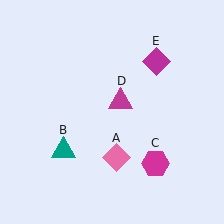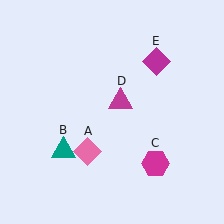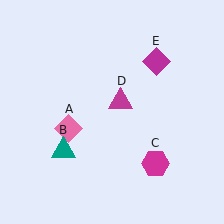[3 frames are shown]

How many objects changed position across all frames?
1 object changed position: pink diamond (object A).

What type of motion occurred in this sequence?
The pink diamond (object A) rotated clockwise around the center of the scene.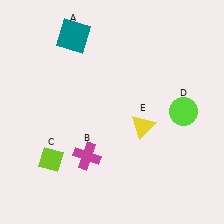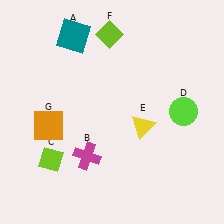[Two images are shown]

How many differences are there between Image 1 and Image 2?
There are 2 differences between the two images.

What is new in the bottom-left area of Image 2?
An orange square (G) was added in the bottom-left area of Image 2.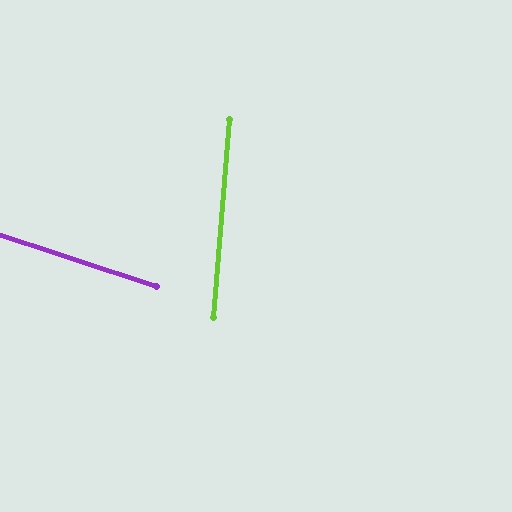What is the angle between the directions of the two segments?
Approximately 76 degrees.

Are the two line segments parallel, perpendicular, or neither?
Neither parallel nor perpendicular — they differ by about 76°.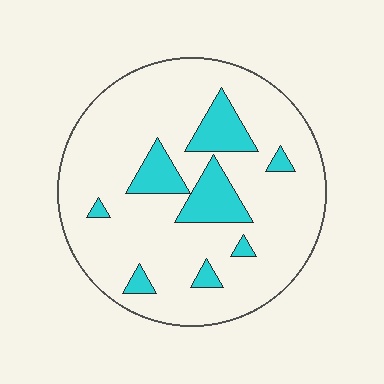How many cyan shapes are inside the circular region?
8.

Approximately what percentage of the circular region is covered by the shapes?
Approximately 15%.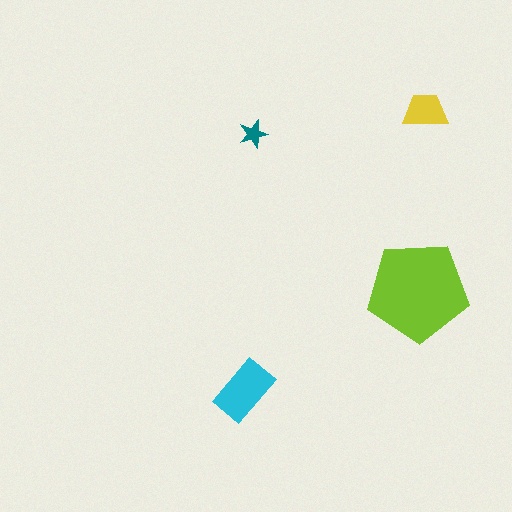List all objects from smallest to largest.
The teal star, the yellow trapezoid, the cyan rectangle, the lime pentagon.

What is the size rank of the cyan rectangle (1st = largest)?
2nd.